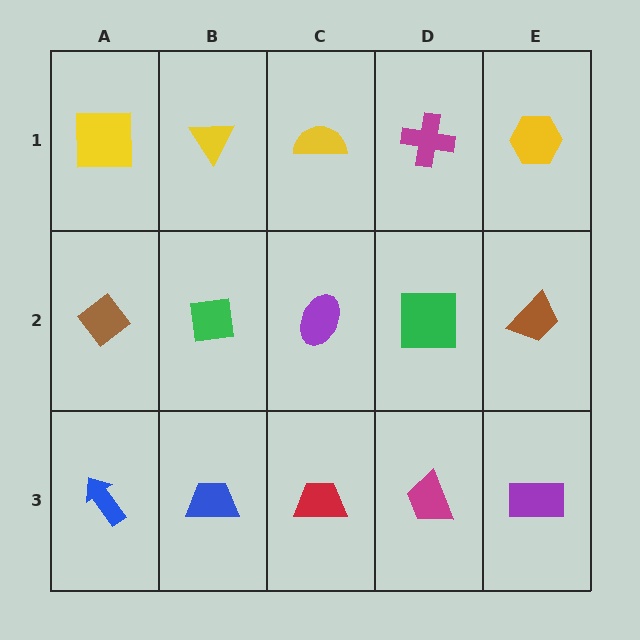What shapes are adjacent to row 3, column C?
A purple ellipse (row 2, column C), a blue trapezoid (row 3, column B), a magenta trapezoid (row 3, column D).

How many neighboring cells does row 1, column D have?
3.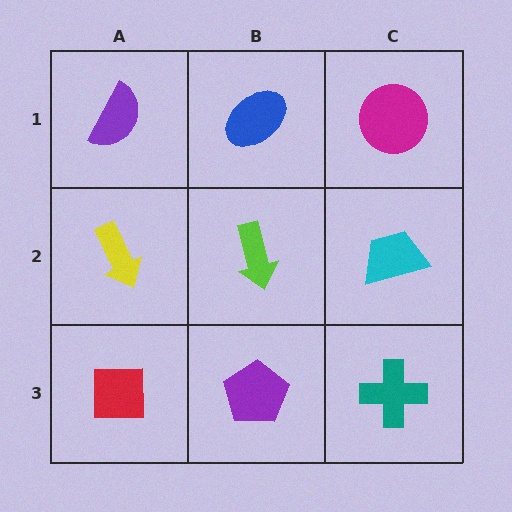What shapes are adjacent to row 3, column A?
A yellow arrow (row 2, column A), a purple pentagon (row 3, column B).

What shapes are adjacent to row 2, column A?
A purple semicircle (row 1, column A), a red square (row 3, column A), a lime arrow (row 2, column B).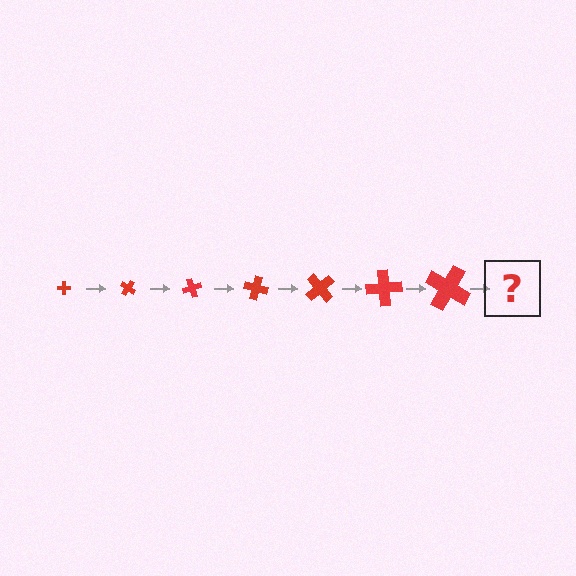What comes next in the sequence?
The next element should be a cross, larger than the previous one and rotated 245 degrees from the start.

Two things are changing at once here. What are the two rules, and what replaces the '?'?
The two rules are that the cross grows larger each step and it rotates 35 degrees each step. The '?' should be a cross, larger than the previous one and rotated 245 degrees from the start.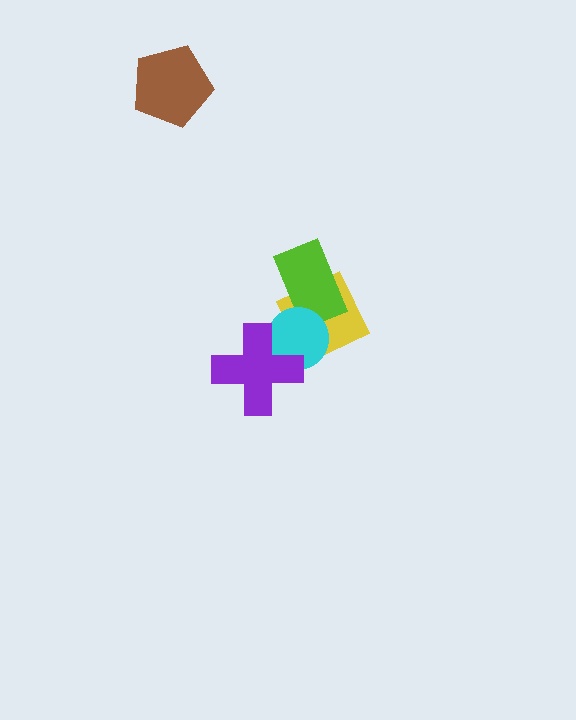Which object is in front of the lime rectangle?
The cyan circle is in front of the lime rectangle.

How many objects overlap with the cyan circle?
3 objects overlap with the cyan circle.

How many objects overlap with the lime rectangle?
2 objects overlap with the lime rectangle.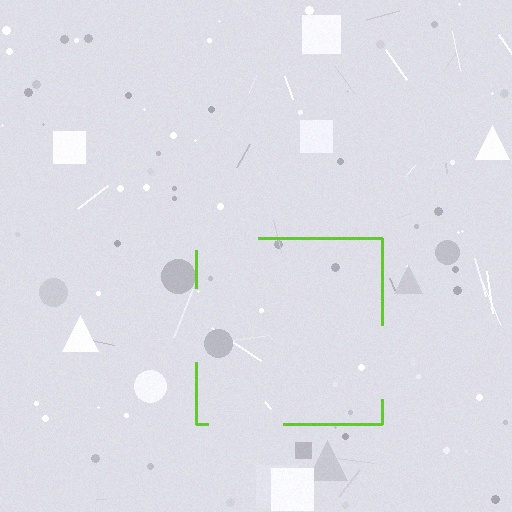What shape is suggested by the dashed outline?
The dashed outline suggests a square.